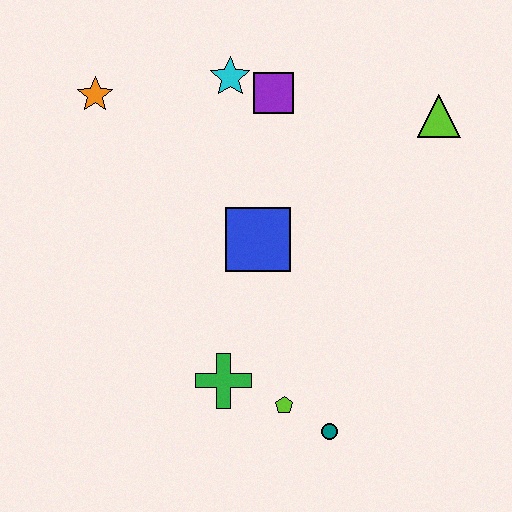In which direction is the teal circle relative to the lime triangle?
The teal circle is below the lime triangle.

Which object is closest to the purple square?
The cyan star is closest to the purple square.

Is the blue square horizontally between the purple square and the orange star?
Yes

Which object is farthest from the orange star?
The teal circle is farthest from the orange star.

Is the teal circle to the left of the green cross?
No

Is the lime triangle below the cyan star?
Yes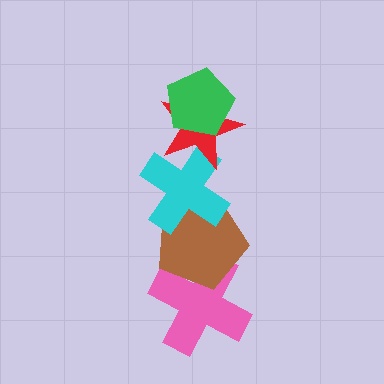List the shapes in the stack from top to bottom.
From top to bottom: the green pentagon, the red star, the cyan cross, the brown pentagon, the pink cross.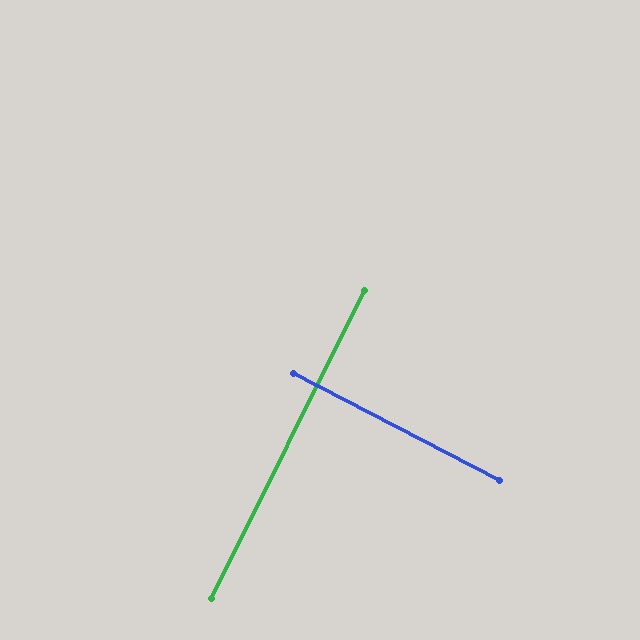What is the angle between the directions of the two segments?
Approximately 89 degrees.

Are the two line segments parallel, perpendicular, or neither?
Perpendicular — they meet at approximately 89°.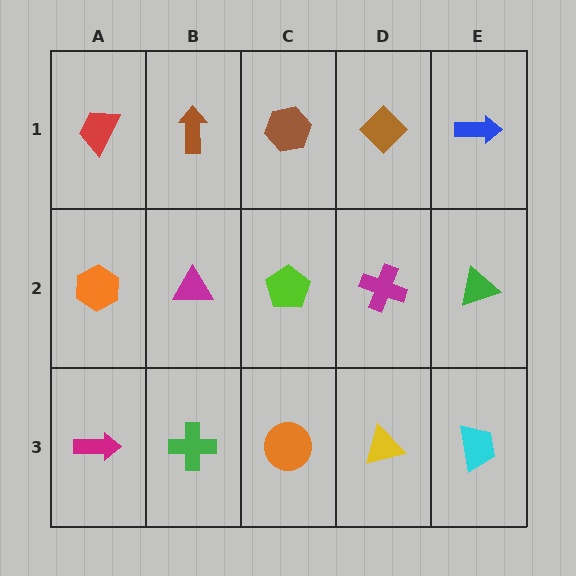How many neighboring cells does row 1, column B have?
3.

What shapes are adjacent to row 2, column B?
A brown arrow (row 1, column B), a green cross (row 3, column B), an orange hexagon (row 2, column A), a lime pentagon (row 2, column C).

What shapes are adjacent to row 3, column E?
A green triangle (row 2, column E), a yellow triangle (row 3, column D).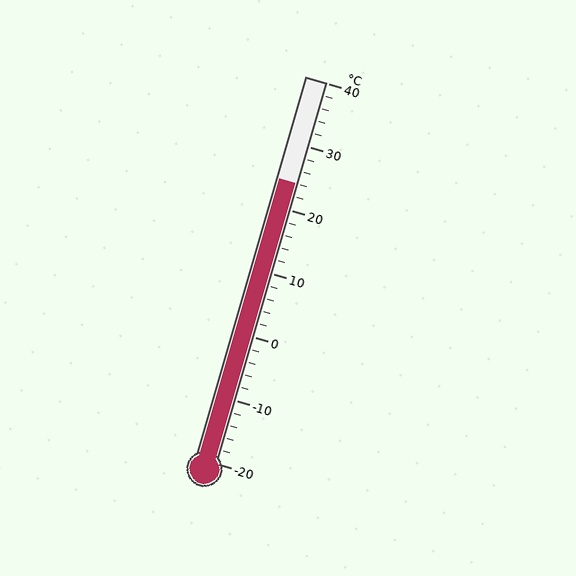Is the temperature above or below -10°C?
The temperature is above -10°C.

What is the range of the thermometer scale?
The thermometer scale ranges from -20°C to 40°C.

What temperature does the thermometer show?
The thermometer shows approximately 24°C.